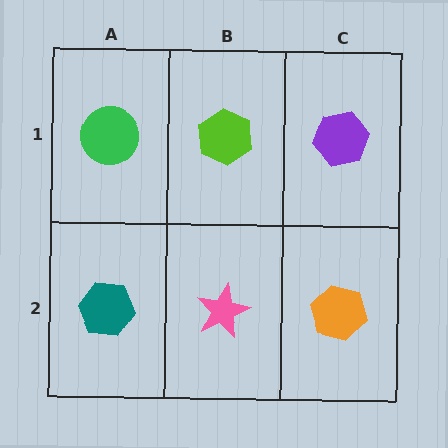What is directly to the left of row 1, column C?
A lime hexagon.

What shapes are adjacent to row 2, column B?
A lime hexagon (row 1, column B), a teal hexagon (row 2, column A), an orange hexagon (row 2, column C).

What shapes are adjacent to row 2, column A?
A green circle (row 1, column A), a pink star (row 2, column B).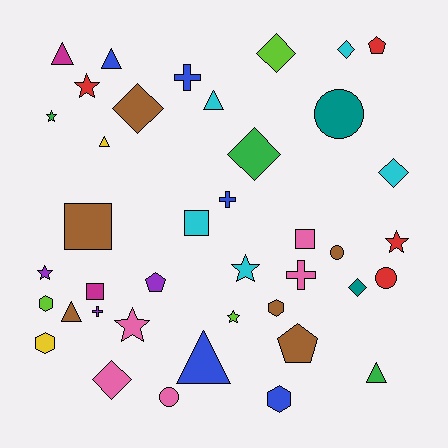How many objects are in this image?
There are 40 objects.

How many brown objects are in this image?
There are 6 brown objects.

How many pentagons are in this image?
There are 3 pentagons.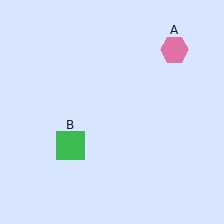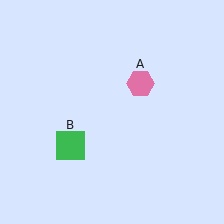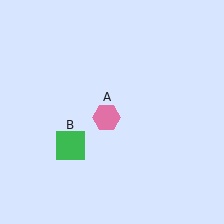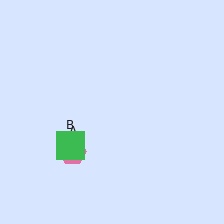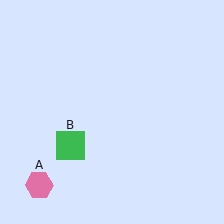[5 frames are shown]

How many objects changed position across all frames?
1 object changed position: pink hexagon (object A).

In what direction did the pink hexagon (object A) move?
The pink hexagon (object A) moved down and to the left.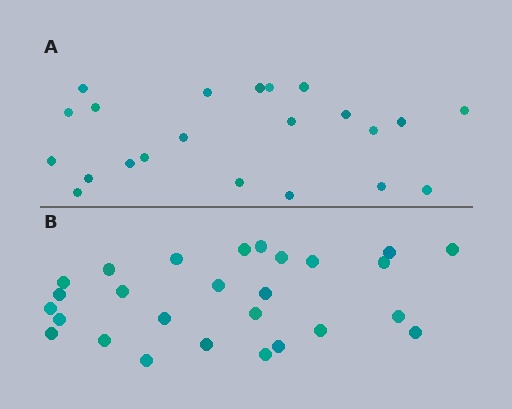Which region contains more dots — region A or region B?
Region B (the bottom region) has more dots.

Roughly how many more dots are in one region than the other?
Region B has about 5 more dots than region A.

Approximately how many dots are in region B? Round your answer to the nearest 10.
About 30 dots. (The exact count is 27, which rounds to 30.)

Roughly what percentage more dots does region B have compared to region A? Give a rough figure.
About 25% more.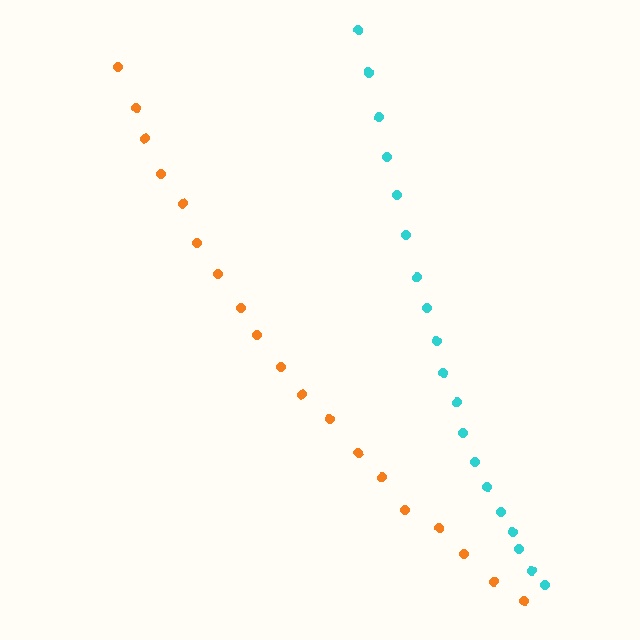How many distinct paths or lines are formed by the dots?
There are 2 distinct paths.